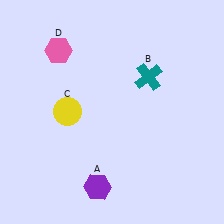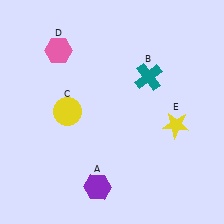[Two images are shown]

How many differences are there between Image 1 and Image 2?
There is 1 difference between the two images.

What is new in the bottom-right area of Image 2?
A yellow star (E) was added in the bottom-right area of Image 2.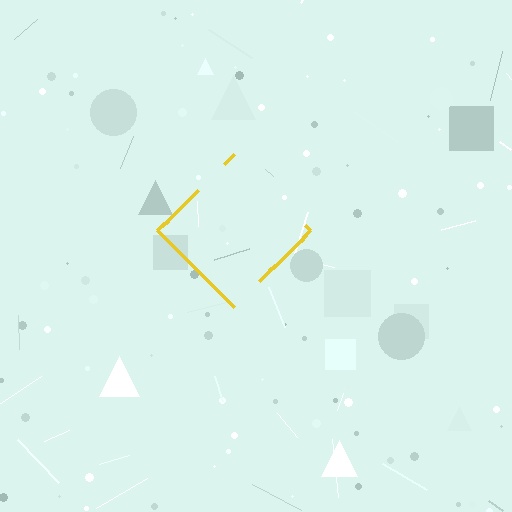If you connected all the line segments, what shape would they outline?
They would outline a diamond.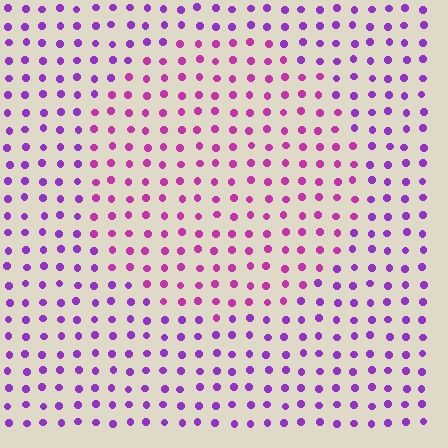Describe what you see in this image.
The image is filled with small purple elements in a uniform arrangement. A circle-shaped region is visible where the elements are tinted to a slightly different hue, forming a subtle color boundary.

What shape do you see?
I see a circle.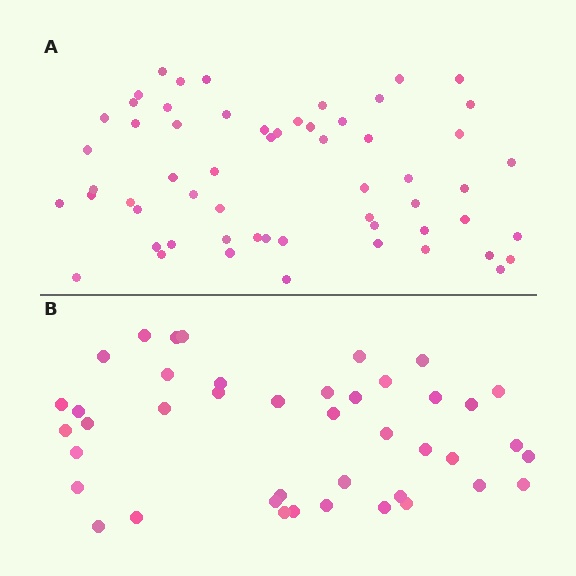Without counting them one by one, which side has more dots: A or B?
Region A (the top region) has more dots.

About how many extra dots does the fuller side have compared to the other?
Region A has approximately 15 more dots than region B.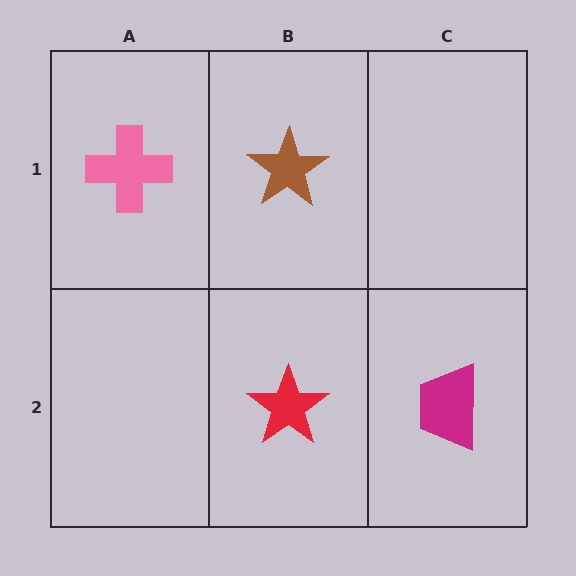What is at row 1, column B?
A brown star.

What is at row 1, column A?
A pink cross.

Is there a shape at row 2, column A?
No, that cell is empty.